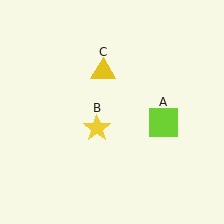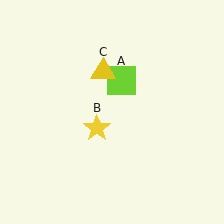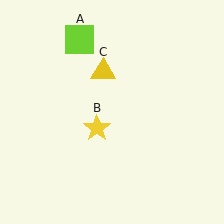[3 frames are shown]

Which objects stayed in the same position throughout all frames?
Yellow star (object B) and yellow triangle (object C) remained stationary.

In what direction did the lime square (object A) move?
The lime square (object A) moved up and to the left.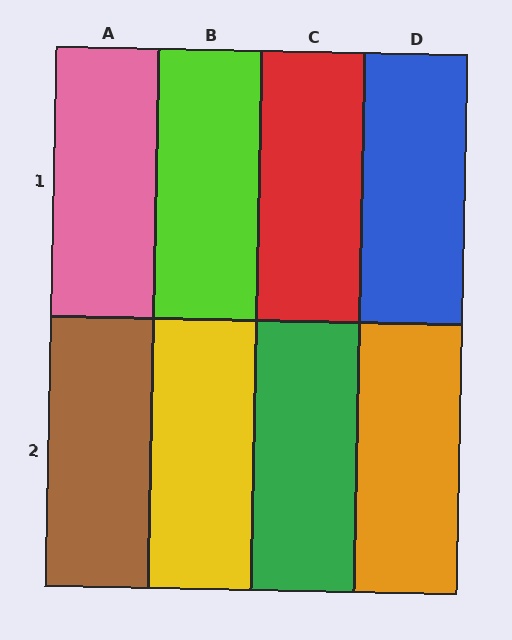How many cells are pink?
1 cell is pink.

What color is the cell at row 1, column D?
Blue.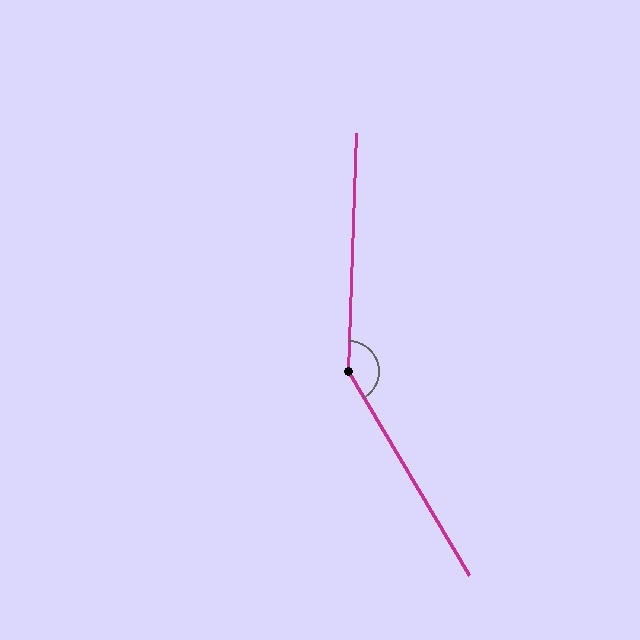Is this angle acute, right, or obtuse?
It is obtuse.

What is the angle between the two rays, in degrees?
Approximately 147 degrees.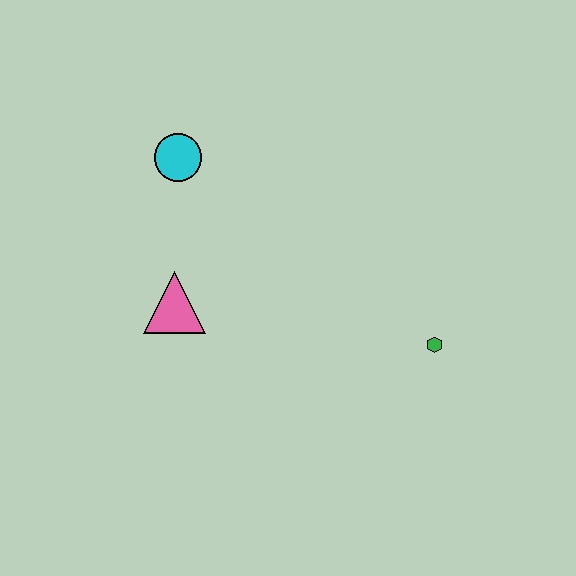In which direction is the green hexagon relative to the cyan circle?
The green hexagon is to the right of the cyan circle.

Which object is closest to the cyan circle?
The pink triangle is closest to the cyan circle.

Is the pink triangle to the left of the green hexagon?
Yes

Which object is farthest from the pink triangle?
The green hexagon is farthest from the pink triangle.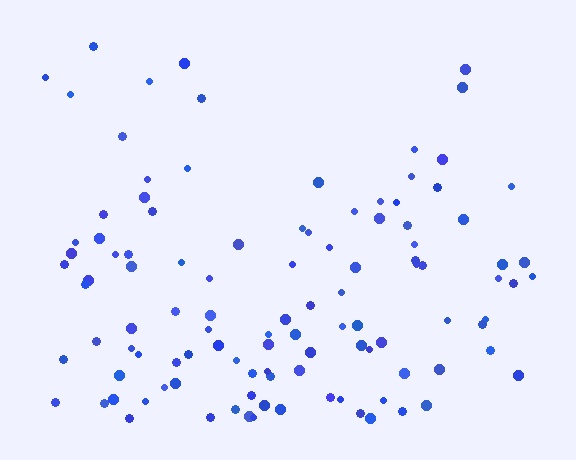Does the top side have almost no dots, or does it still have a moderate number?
Still a moderate number, just noticeably fewer than the bottom.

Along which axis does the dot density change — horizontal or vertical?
Vertical.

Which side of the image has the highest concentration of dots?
The bottom.